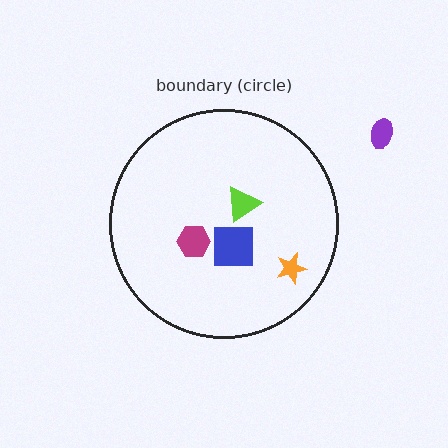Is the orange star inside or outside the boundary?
Inside.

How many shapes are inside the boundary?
4 inside, 1 outside.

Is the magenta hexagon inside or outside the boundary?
Inside.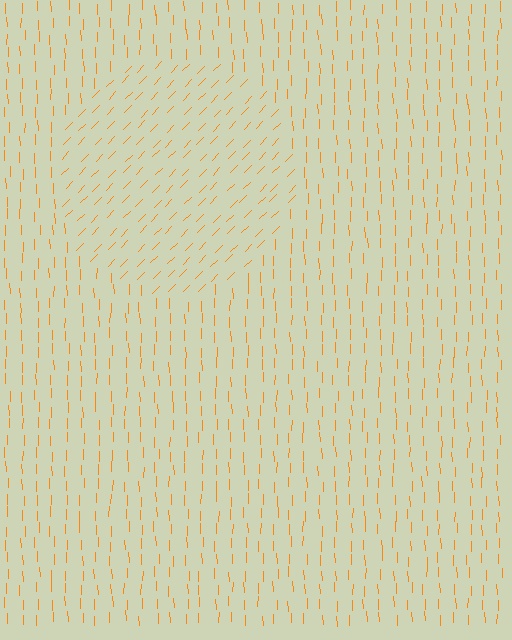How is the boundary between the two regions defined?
The boundary is defined purely by a change in line orientation (approximately 45 degrees difference). All lines are the same color and thickness.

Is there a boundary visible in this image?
Yes, there is a texture boundary formed by a change in line orientation.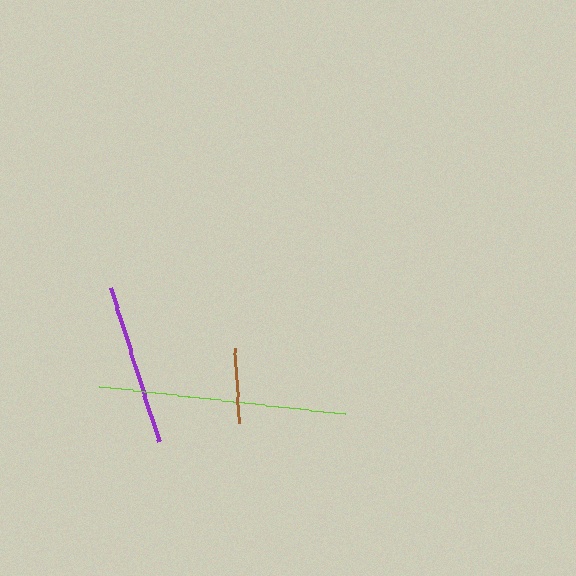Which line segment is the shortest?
The brown line is the shortest at approximately 76 pixels.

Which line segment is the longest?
The lime line is the longest at approximately 248 pixels.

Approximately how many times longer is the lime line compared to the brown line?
The lime line is approximately 3.3 times the length of the brown line.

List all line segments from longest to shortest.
From longest to shortest: lime, purple, brown.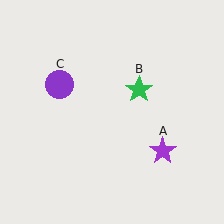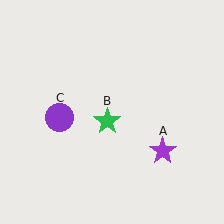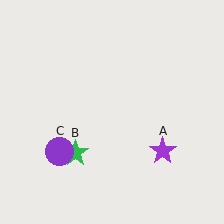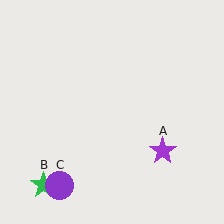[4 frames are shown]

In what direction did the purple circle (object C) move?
The purple circle (object C) moved down.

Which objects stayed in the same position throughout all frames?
Purple star (object A) remained stationary.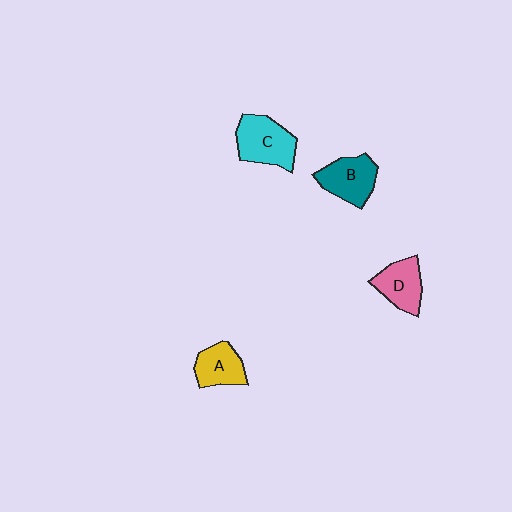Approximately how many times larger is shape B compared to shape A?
Approximately 1.2 times.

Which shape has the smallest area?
Shape A (yellow).